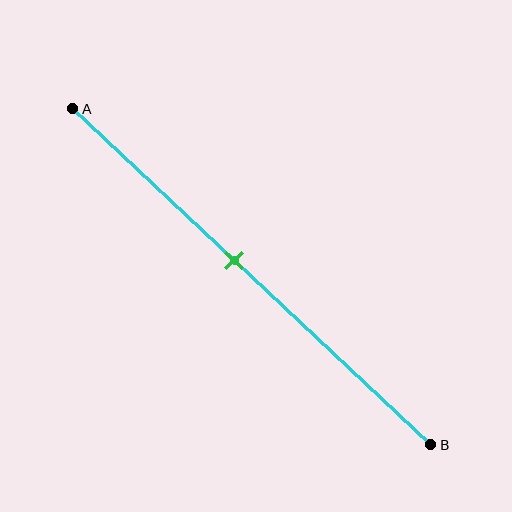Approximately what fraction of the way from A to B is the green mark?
The green mark is approximately 45% of the way from A to B.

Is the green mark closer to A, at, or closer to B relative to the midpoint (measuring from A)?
The green mark is closer to point A than the midpoint of segment AB.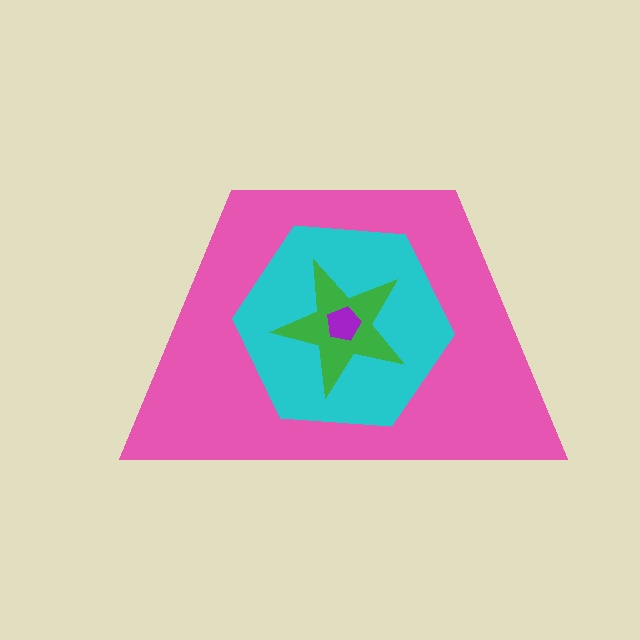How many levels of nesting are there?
4.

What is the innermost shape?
The purple pentagon.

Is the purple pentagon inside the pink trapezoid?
Yes.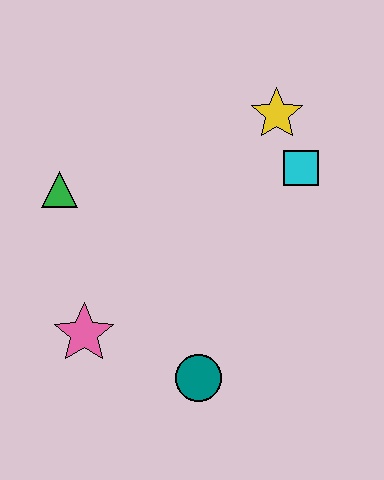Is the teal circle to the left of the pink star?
No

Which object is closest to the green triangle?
The pink star is closest to the green triangle.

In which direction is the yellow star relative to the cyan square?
The yellow star is above the cyan square.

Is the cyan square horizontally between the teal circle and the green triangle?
No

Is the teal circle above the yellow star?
No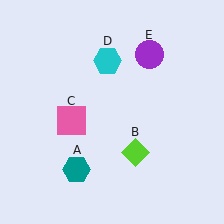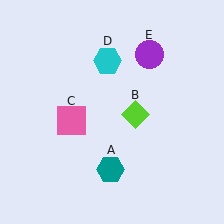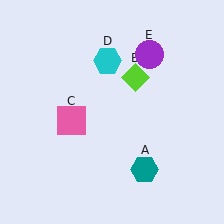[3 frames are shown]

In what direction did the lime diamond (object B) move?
The lime diamond (object B) moved up.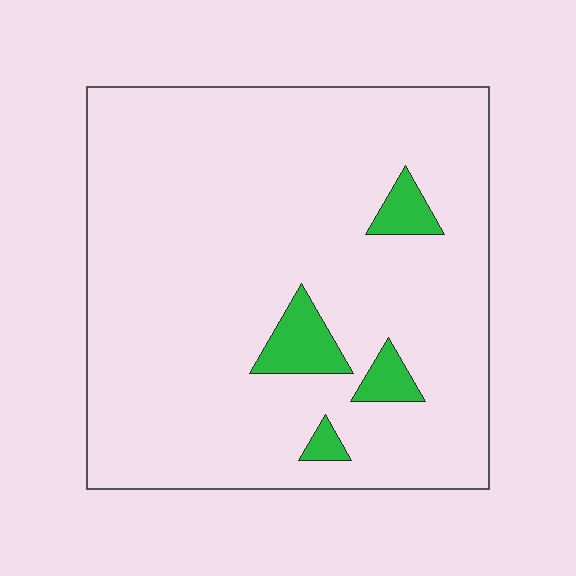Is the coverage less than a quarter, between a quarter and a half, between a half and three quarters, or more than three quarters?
Less than a quarter.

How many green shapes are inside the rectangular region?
4.